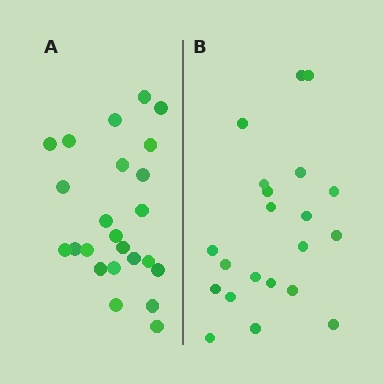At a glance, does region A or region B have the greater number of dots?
Region A (the left region) has more dots.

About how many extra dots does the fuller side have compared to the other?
Region A has just a few more — roughly 2 or 3 more dots than region B.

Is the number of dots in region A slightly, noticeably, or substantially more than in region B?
Region A has only slightly more — the two regions are fairly close. The ratio is roughly 1.1 to 1.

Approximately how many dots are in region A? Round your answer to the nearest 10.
About 20 dots. (The exact count is 24, which rounds to 20.)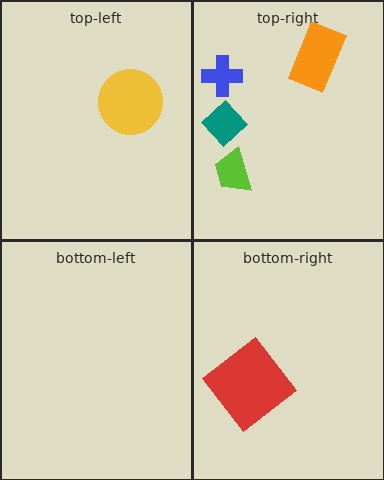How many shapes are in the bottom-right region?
1.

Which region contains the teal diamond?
The top-right region.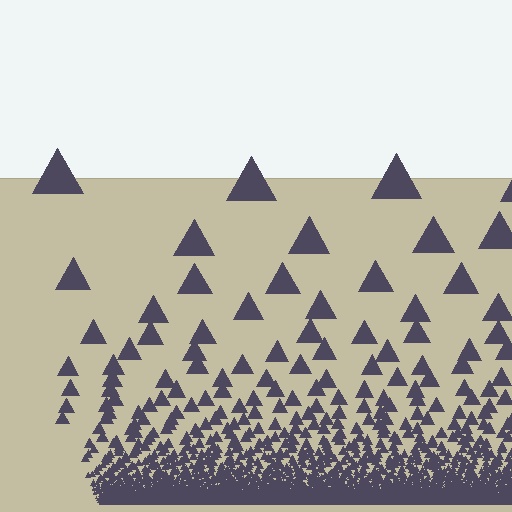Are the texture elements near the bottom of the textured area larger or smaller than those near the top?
Smaller. The gradient is inverted — elements near the bottom are smaller and denser.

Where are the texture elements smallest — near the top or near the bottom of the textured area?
Near the bottom.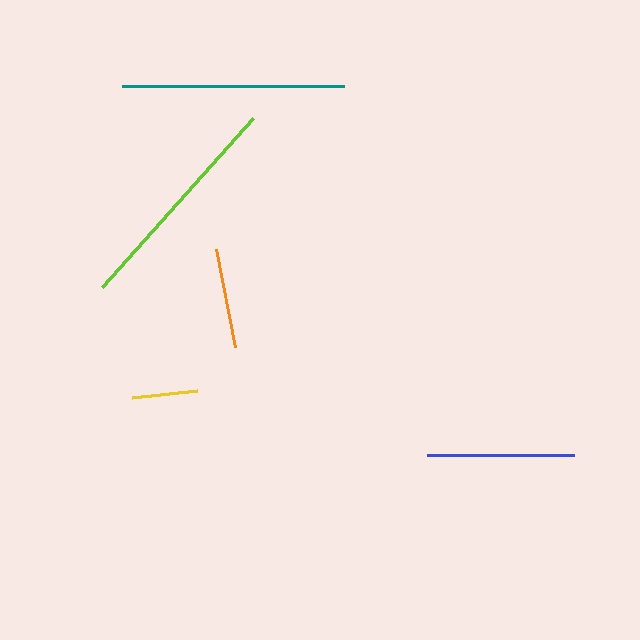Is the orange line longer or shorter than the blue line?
The blue line is longer than the orange line.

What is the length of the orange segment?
The orange segment is approximately 100 pixels long.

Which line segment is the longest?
The lime line is the longest at approximately 226 pixels.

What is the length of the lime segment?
The lime segment is approximately 226 pixels long.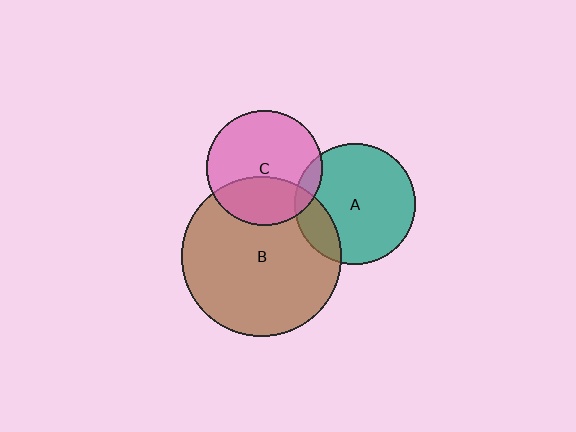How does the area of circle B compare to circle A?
Approximately 1.8 times.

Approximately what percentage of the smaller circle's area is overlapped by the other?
Approximately 10%.